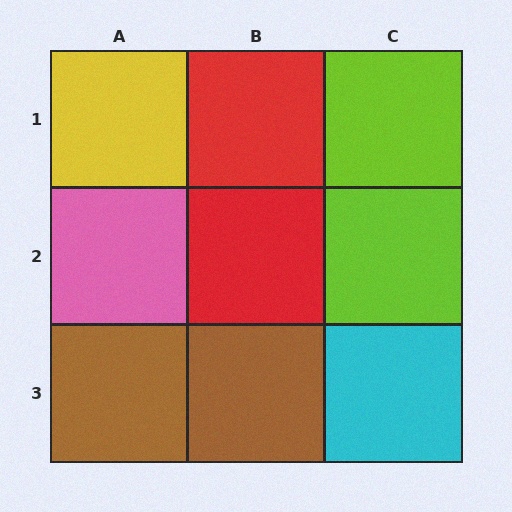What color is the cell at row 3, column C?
Cyan.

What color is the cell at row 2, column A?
Pink.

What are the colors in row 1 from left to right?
Yellow, red, lime.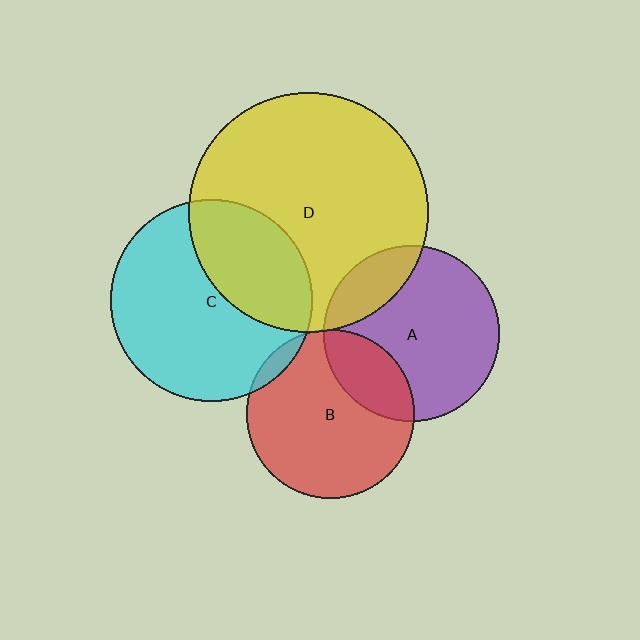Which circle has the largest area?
Circle D (yellow).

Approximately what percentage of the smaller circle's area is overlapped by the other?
Approximately 20%.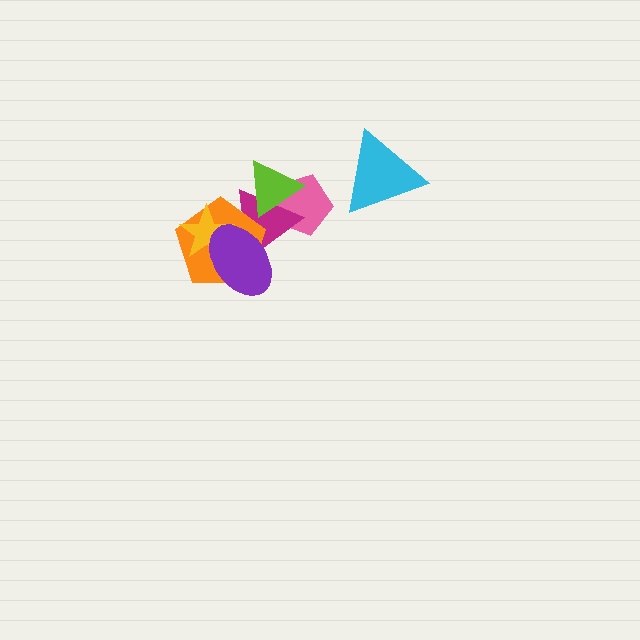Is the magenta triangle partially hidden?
Yes, it is partially covered by another shape.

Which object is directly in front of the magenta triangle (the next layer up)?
The orange pentagon is directly in front of the magenta triangle.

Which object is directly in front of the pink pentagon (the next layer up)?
The magenta triangle is directly in front of the pink pentagon.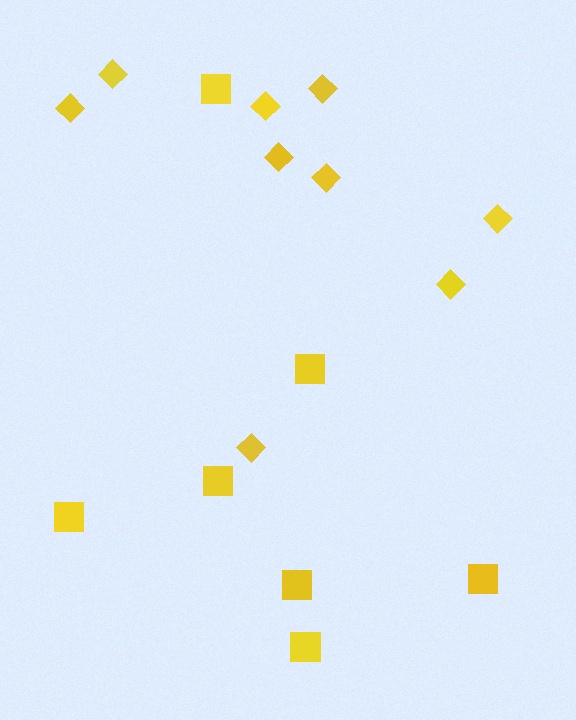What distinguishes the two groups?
There are 2 groups: one group of diamonds (9) and one group of squares (7).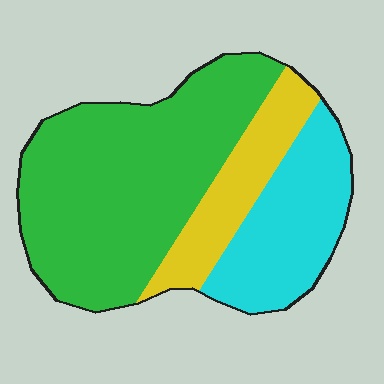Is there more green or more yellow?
Green.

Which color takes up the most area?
Green, at roughly 55%.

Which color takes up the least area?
Yellow, at roughly 20%.